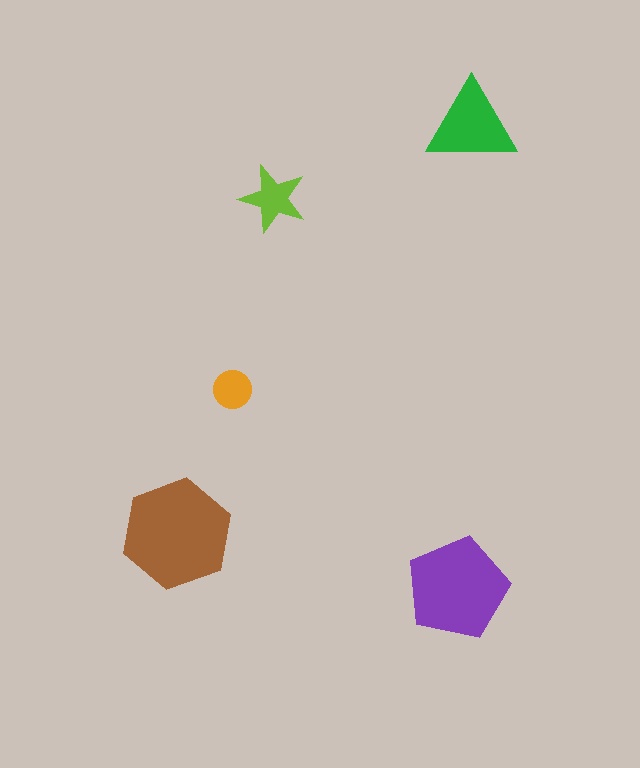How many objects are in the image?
There are 5 objects in the image.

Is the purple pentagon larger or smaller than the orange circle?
Larger.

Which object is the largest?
The brown hexagon.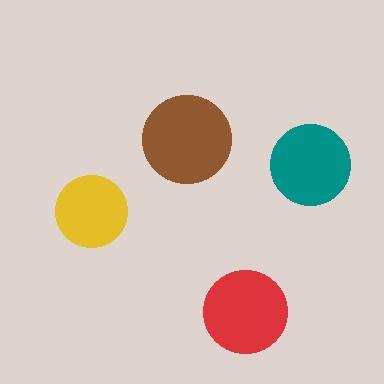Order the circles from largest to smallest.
the brown one, the red one, the teal one, the yellow one.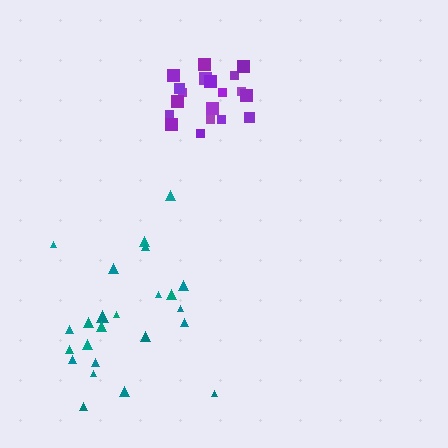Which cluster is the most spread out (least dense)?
Teal.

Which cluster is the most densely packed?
Purple.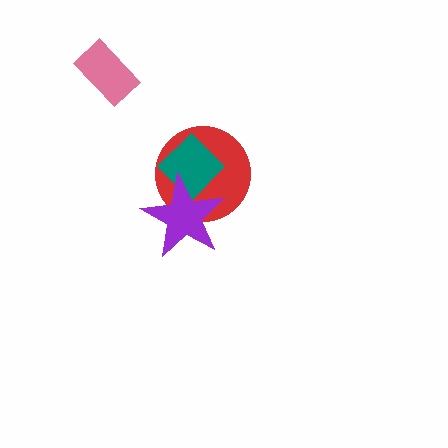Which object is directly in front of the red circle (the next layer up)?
The teal diamond is directly in front of the red circle.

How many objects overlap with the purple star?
2 objects overlap with the purple star.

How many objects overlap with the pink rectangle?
0 objects overlap with the pink rectangle.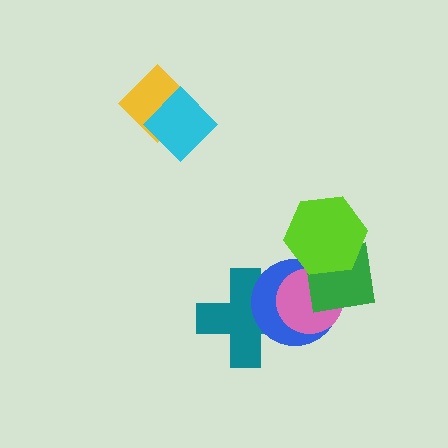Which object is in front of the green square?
The lime hexagon is in front of the green square.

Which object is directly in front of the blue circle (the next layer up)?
The pink circle is directly in front of the blue circle.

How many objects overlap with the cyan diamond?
1 object overlaps with the cyan diamond.